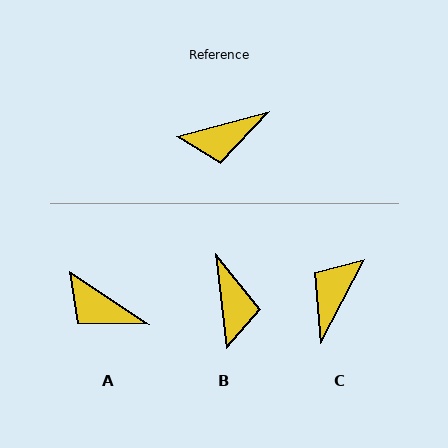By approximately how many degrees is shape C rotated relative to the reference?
Approximately 133 degrees clockwise.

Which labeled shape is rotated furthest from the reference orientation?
C, about 133 degrees away.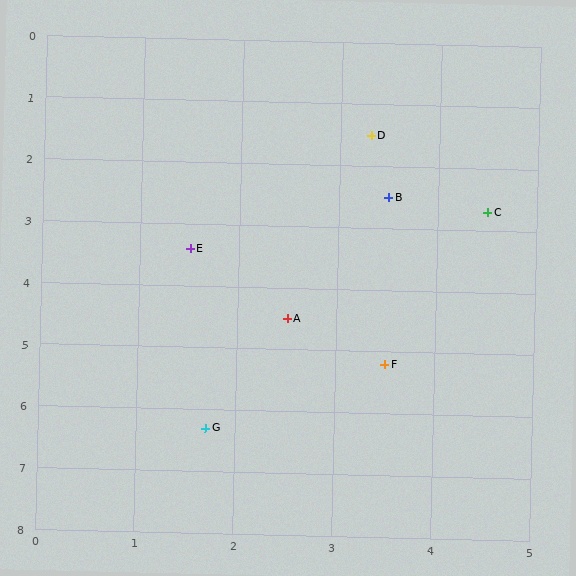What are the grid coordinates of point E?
Point E is at approximately (1.5, 3.4).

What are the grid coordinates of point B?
Point B is at approximately (3.5, 2.5).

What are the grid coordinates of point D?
Point D is at approximately (3.3, 1.5).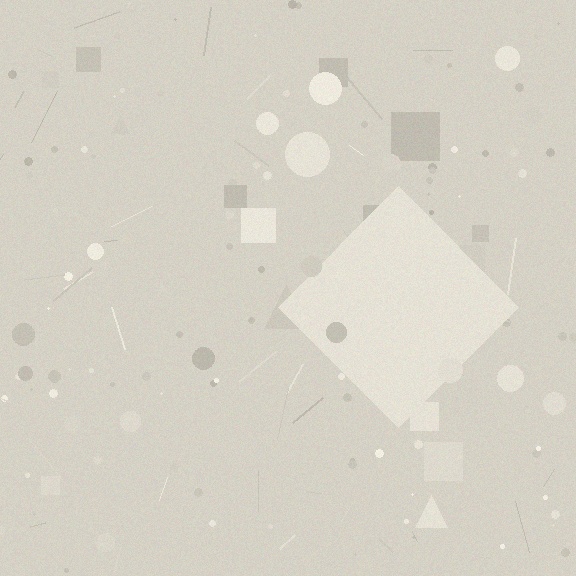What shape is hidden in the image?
A diamond is hidden in the image.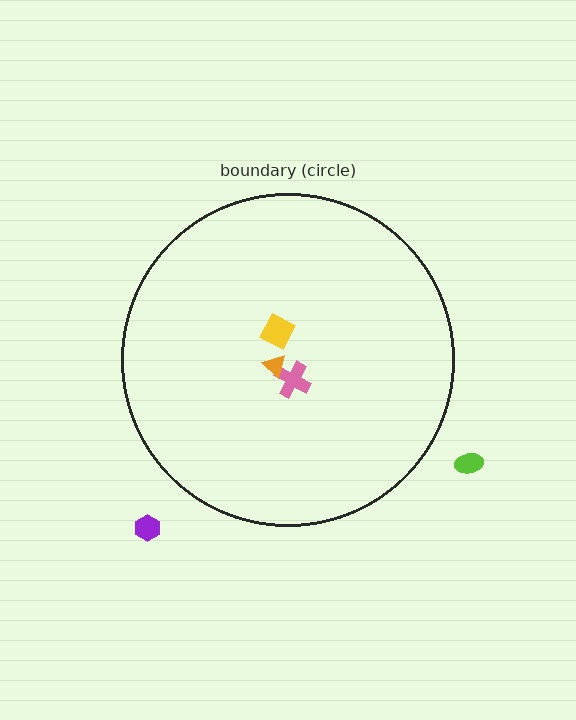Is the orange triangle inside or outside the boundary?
Inside.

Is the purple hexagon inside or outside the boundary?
Outside.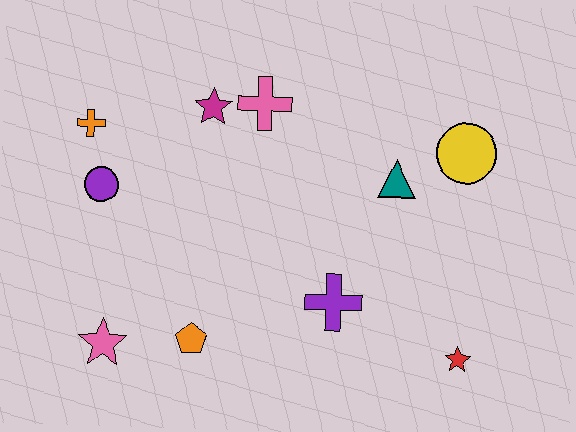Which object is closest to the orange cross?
The purple circle is closest to the orange cross.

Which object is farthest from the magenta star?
The red star is farthest from the magenta star.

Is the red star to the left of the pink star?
No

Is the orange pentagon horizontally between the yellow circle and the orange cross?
Yes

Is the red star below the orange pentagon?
Yes